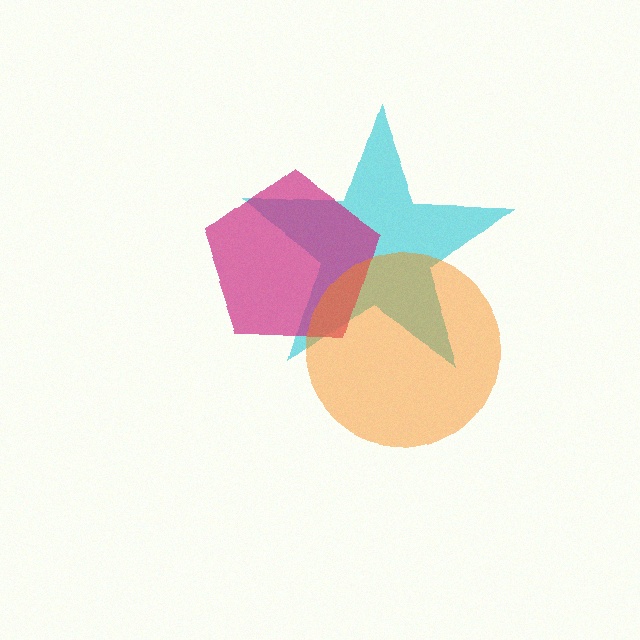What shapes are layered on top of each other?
The layered shapes are: a cyan star, a magenta pentagon, an orange circle.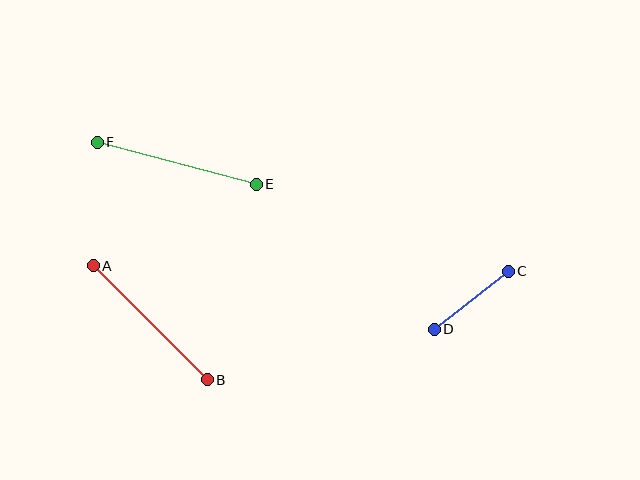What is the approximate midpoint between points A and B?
The midpoint is at approximately (150, 323) pixels.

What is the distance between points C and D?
The distance is approximately 94 pixels.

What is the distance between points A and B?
The distance is approximately 161 pixels.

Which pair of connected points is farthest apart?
Points E and F are farthest apart.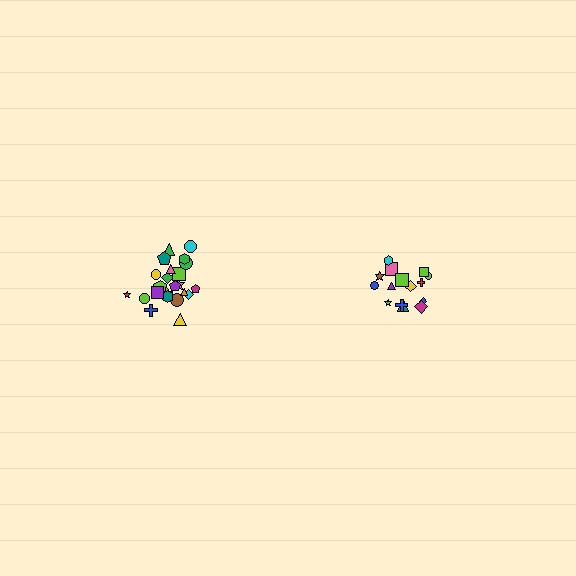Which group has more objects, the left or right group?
The left group.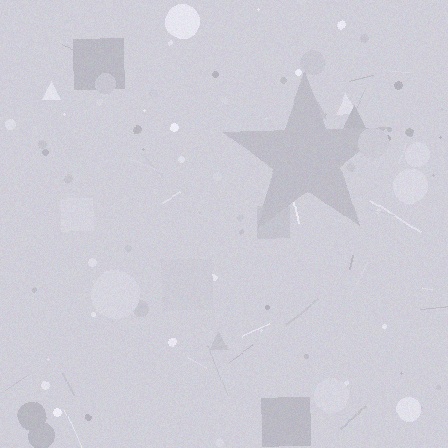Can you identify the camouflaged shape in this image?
The camouflaged shape is a star.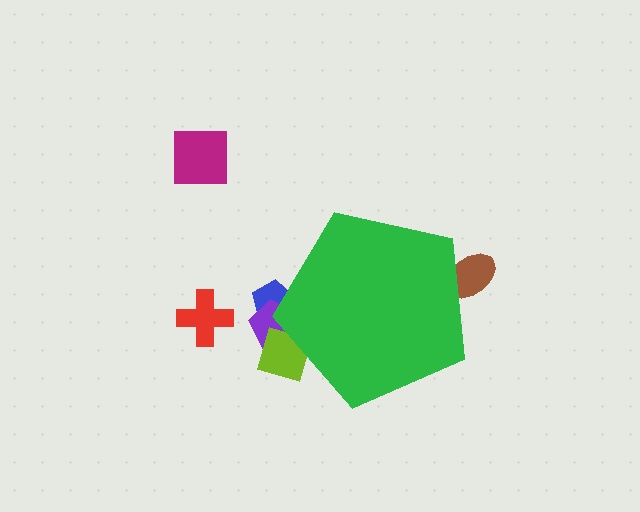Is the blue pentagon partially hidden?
Yes, the blue pentagon is partially hidden behind the green pentagon.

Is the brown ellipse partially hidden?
Yes, the brown ellipse is partially hidden behind the green pentagon.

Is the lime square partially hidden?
Yes, the lime square is partially hidden behind the green pentagon.